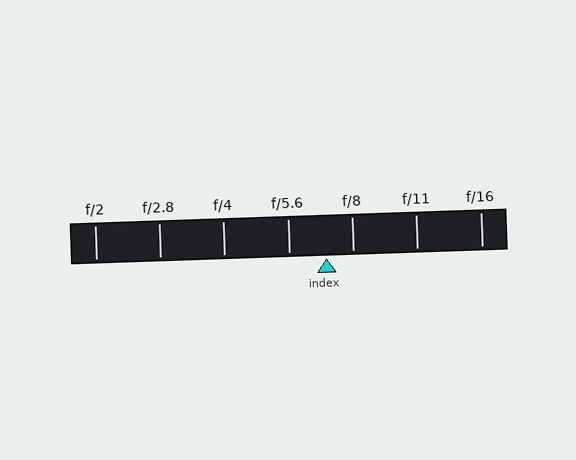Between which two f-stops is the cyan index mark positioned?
The index mark is between f/5.6 and f/8.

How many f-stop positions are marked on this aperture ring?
There are 7 f-stop positions marked.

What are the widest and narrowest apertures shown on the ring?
The widest aperture shown is f/2 and the narrowest is f/16.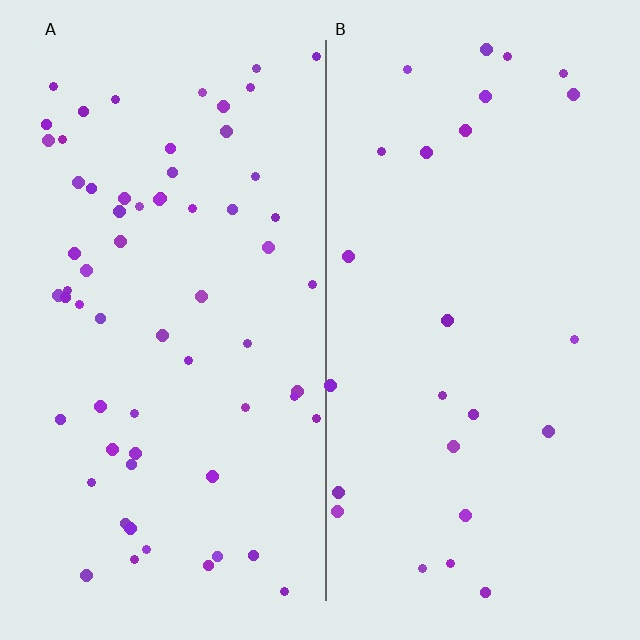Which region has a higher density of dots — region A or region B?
A (the left).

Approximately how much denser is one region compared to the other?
Approximately 2.5× — region A over region B.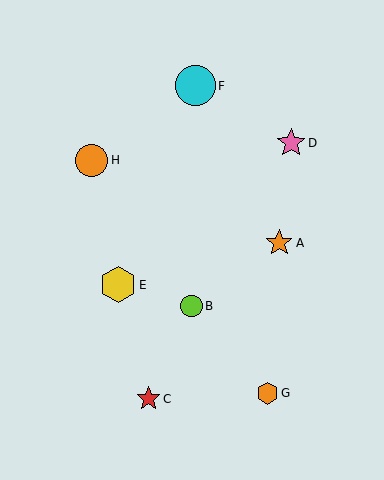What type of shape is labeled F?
Shape F is a cyan circle.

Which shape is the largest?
The cyan circle (labeled F) is the largest.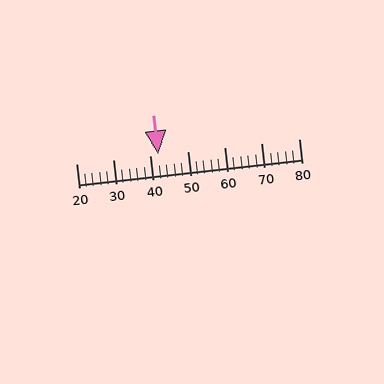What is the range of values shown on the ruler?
The ruler shows values from 20 to 80.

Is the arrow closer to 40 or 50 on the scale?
The arrow is closer to 40.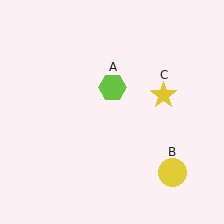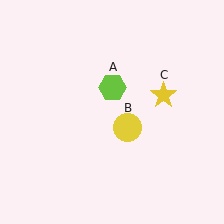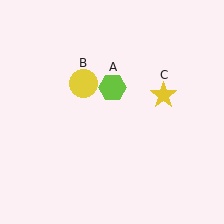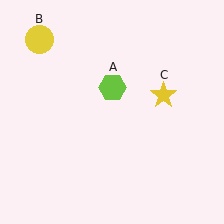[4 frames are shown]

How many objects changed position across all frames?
1 object changed position: yellow circle (object B).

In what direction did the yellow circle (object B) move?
The yellow circle (object B) moved up and to the left.